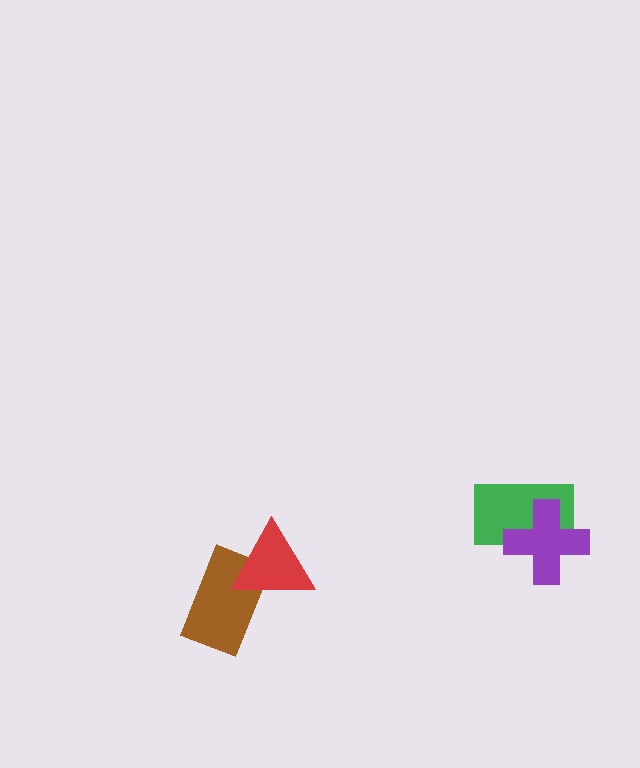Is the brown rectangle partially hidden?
Yes, it is partially covered by another shape.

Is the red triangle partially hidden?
No, no other shape covers it.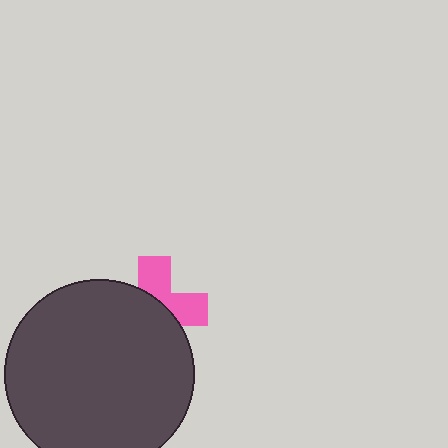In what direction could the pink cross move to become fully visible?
The pink cross could move toward the upper-right. That would shift it out from behind the dark gray circle entirely.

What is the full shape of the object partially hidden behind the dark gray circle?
The partially hidden object is a pink cross.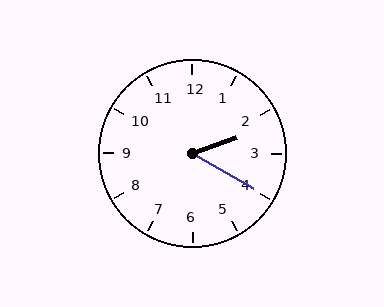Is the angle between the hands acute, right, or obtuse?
It is acute.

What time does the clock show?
2:20.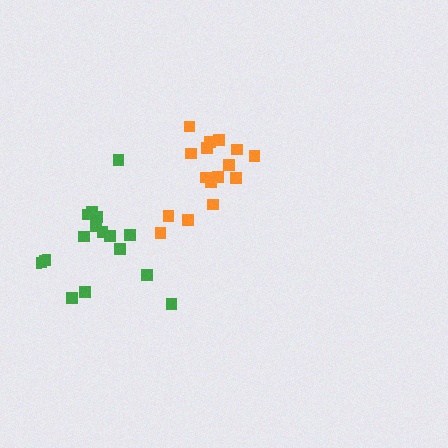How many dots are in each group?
Group 1: 16 dots, Group 2: 16 dots (32 total).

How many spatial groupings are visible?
There are 2 spatial groupings.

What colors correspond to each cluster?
The clusters are colored: green, orange.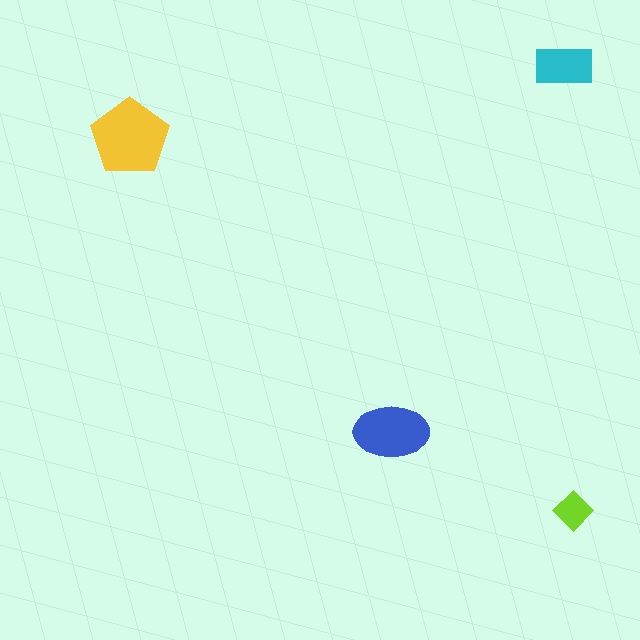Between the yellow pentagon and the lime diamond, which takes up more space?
The yellow pentagon.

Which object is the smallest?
The lime diamond.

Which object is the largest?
The yellow pentagon.